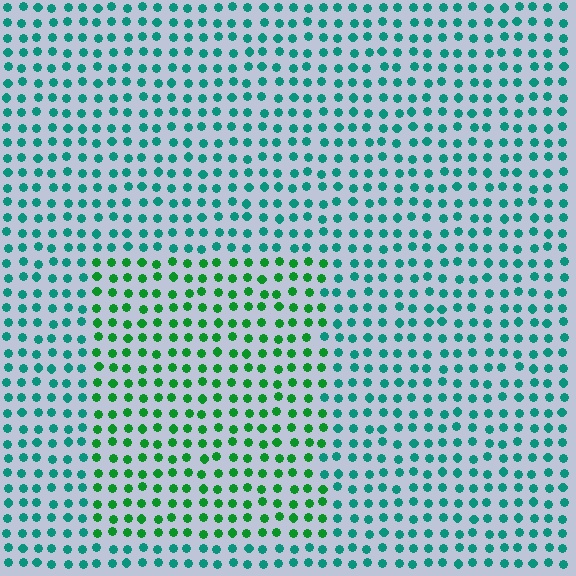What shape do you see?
I see a rectangle.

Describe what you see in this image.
The image is filled with small teal elements in a uniform arrangement. A rectangle-shaped region is visible where the elements are tinted to a slightly different hue, forming a subtle color boundary.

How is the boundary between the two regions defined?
The boundary is defined purely by a slight shift in hue (about 38 degrees). Spacing, size, and orientation are identical on both sides.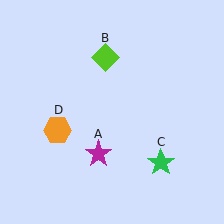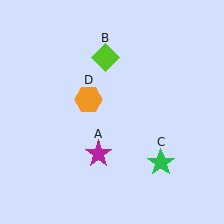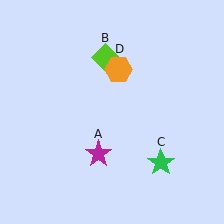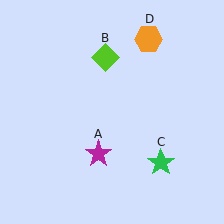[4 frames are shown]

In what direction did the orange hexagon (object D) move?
The orange hexagon (object D) moved up and to the right.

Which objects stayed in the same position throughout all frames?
Magenta star (object A) and lime diamond (object B) and green star (object C) remained stationary.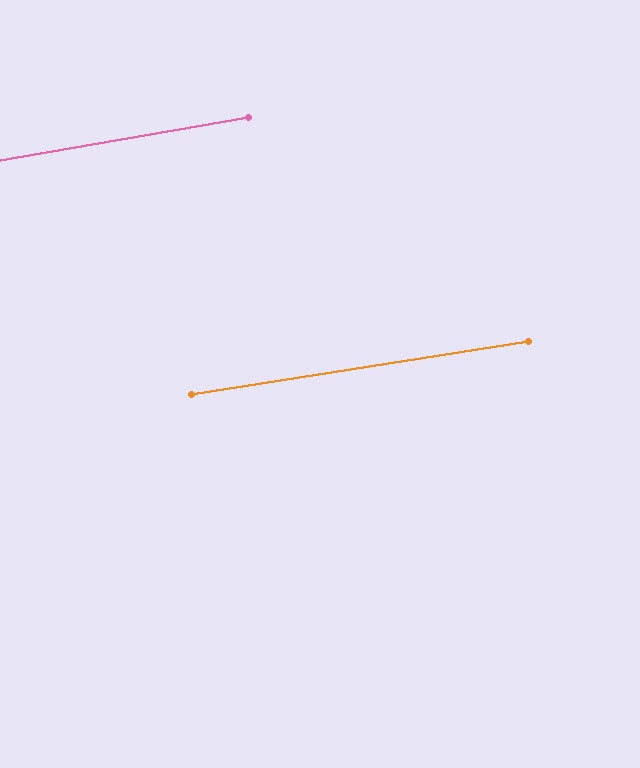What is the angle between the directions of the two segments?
Approximately 1 degree.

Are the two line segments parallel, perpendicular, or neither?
Parallel — their directions differ by only 0.9°.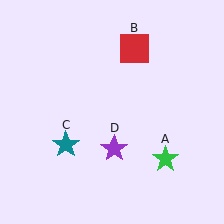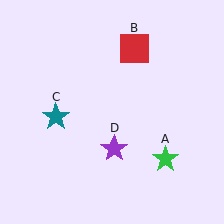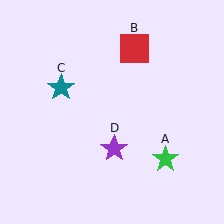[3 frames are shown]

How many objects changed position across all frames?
1 object changed position: teal star (object C).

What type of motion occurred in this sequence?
The teal star (object C) rotated clockwise around the center of the scene.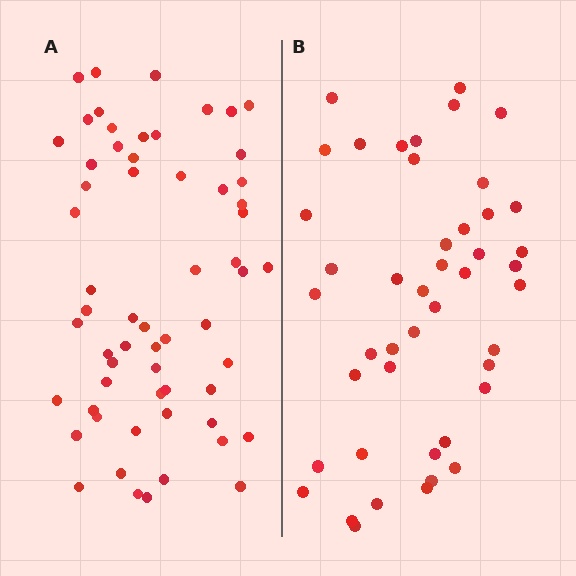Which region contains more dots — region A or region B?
Region A (the left region) has more dots.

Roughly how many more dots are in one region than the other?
Region A has approximately 15 more dots than region B.